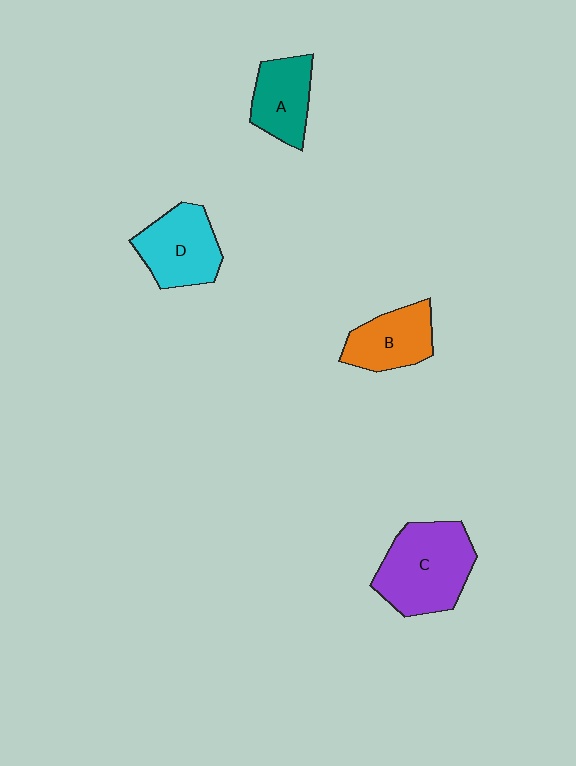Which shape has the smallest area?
Shape A (teal).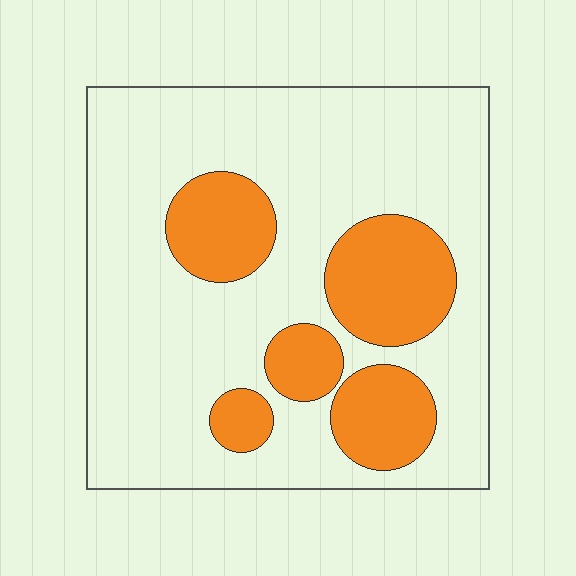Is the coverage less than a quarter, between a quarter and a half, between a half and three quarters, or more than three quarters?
Between a quarter and a half.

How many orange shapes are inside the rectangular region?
5.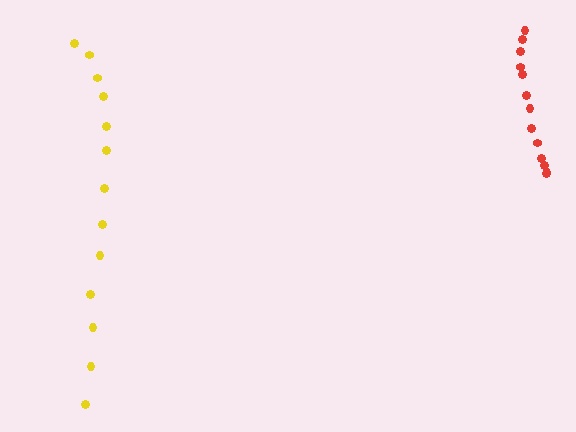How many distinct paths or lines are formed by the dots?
There are 2 distinct paths.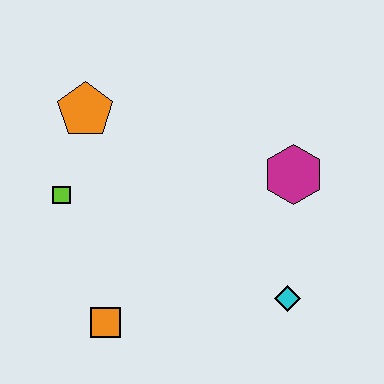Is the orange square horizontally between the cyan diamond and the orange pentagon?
Yes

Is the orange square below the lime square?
Yes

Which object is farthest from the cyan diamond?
The orange pentagon is farthest from the cyan diamond.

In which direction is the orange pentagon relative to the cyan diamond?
The orange pentagon is to the left of the cyan diamond.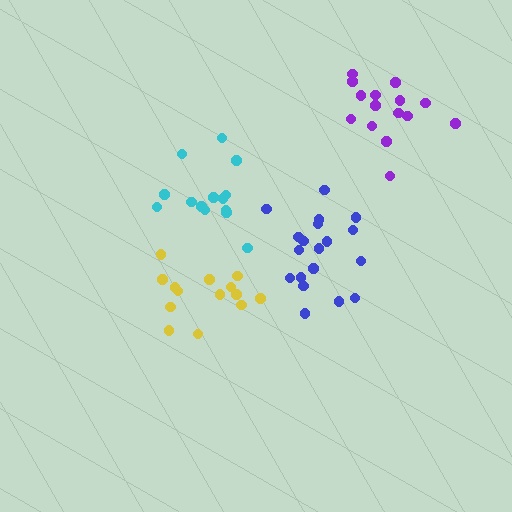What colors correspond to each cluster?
The clusters are colored: yellow, cyan, blue, purple.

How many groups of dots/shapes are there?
There are 4 groups.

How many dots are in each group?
Group 1: 14 dots, Group 2: 14 dots, Group 3: 19 dots, Group 4: 15 dots (62 total).